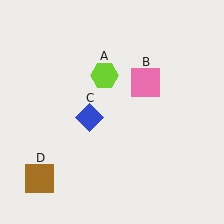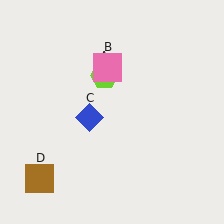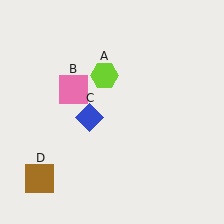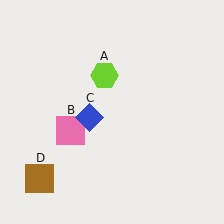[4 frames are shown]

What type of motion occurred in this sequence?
The pink square (object B) rotated counterclockwise around the center of the scene.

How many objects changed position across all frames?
1 object changed position: pink square (object B).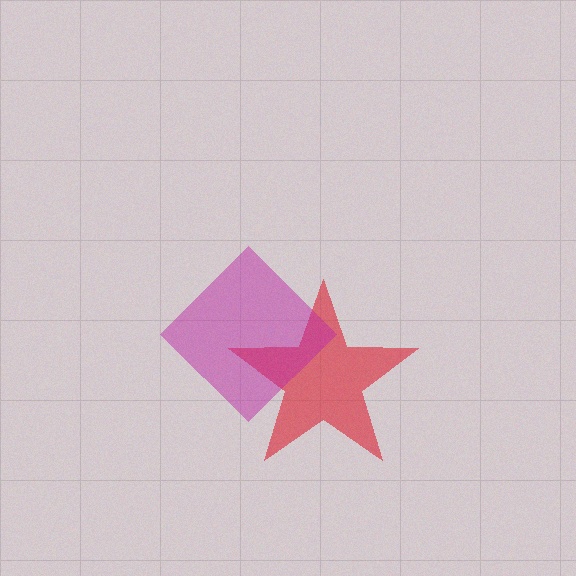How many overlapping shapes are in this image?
There are 2 overlapping shapes in the image.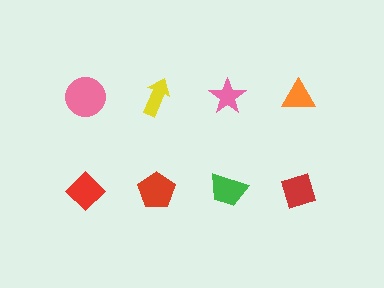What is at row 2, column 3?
A green trapezoid.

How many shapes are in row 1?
4 shapes.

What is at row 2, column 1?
A red diamond.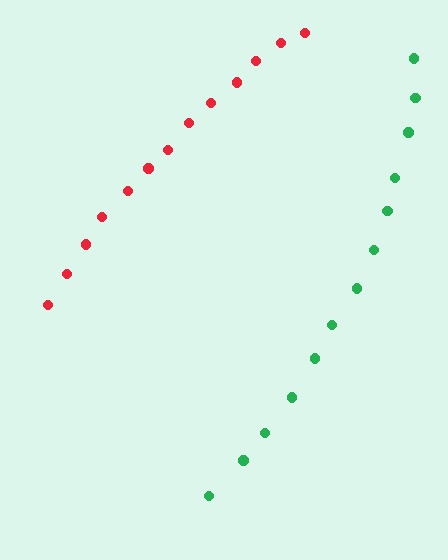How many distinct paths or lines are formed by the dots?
There are 2 distinct paths.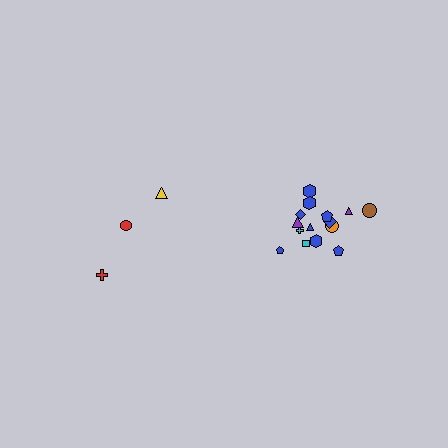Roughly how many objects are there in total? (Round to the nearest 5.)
Roughly 20 objects in total.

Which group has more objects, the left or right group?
The right group.